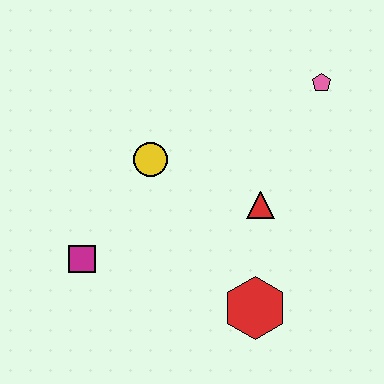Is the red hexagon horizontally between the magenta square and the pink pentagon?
Yes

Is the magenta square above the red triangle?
No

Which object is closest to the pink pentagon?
The red triangle is closest to the pink pentagon.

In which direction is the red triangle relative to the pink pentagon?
The red triangle is below the pink pentagon.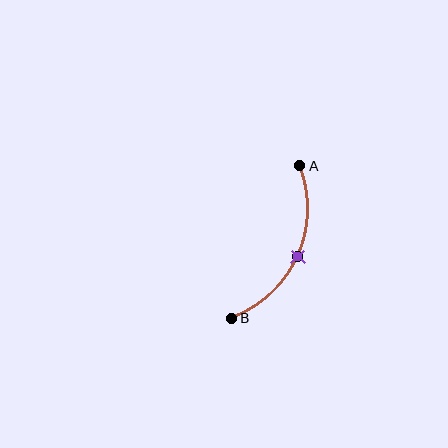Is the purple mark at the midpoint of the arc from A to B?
Yes. The purple mark lies on the arc at equal arc-length from both A and B — it is the arc midpoint.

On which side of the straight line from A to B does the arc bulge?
The arc bulges to the right of the straight line connecting A and B.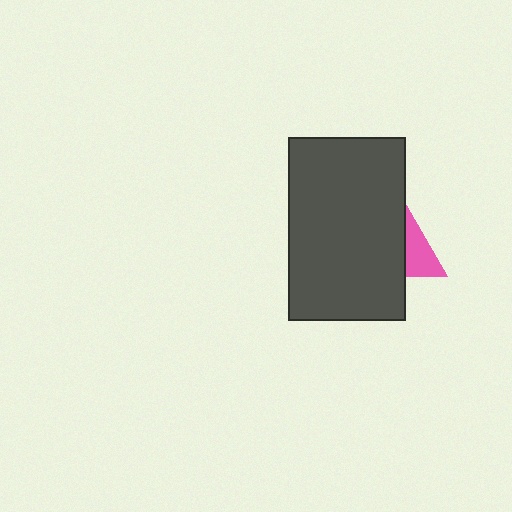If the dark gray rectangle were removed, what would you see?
You would see the complete pink triangle.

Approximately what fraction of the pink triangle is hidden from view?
Roughly 62% of the pink triangle is hidden behind the dark gray rectangle.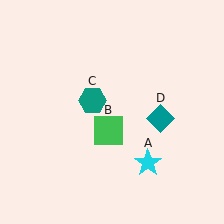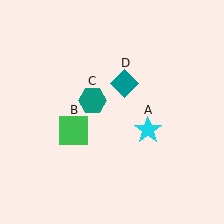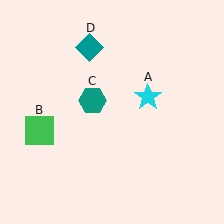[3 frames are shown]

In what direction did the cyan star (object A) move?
The cyan star (object A) moved up.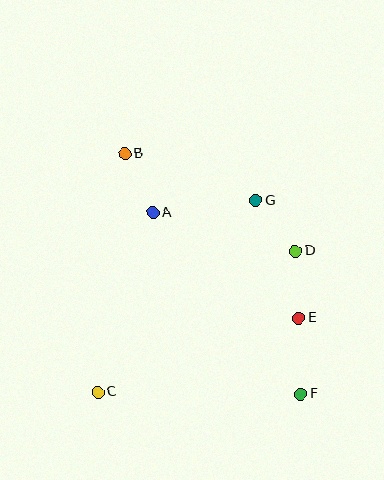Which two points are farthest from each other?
Points B and F are farthest from each other.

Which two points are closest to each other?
Points D and G are closest to each other.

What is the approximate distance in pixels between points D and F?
The distance between D and F is approximately 143 pixels.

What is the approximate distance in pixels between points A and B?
The distance between A and B is approximately 65 pixels.